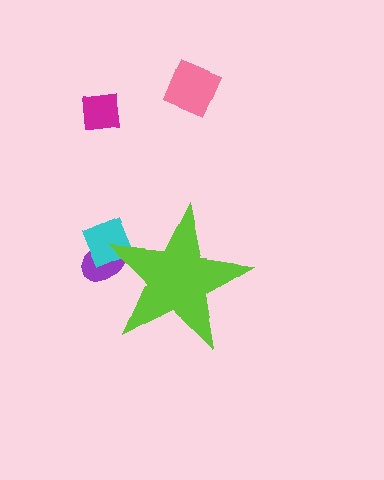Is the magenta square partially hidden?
No, the magenta square is fully visible.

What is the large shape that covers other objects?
A lime star.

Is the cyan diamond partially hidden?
Yes, the cyan diamond is partially hidden behind the lime star.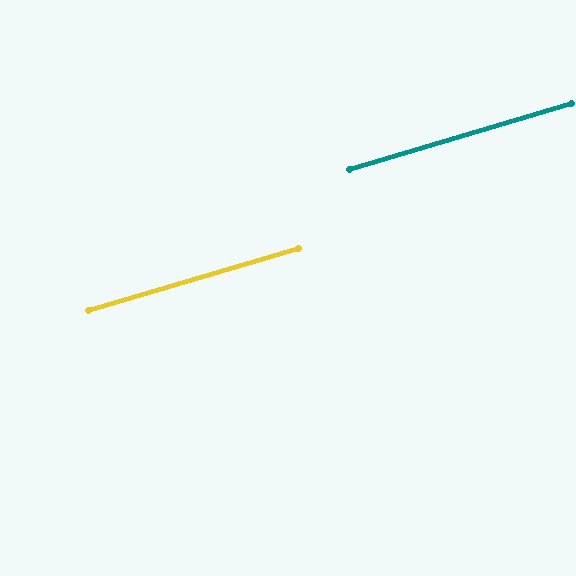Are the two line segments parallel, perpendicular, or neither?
Parallel — their directions differ by only 0.1°.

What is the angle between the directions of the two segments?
Approximately 0 degrees.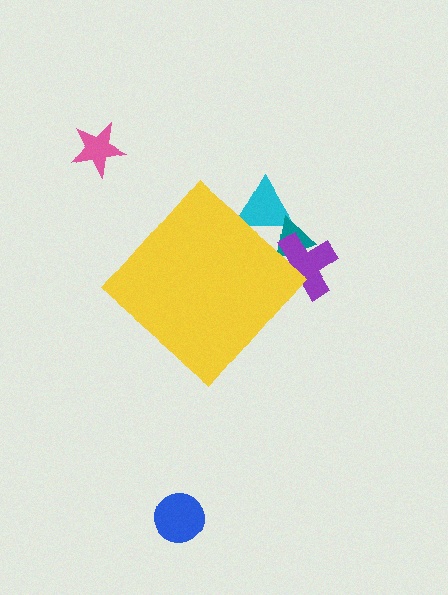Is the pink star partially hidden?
No, the pink star is fully visible.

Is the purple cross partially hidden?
Yes, the purple cross is partially hidden behind the yellow diamond.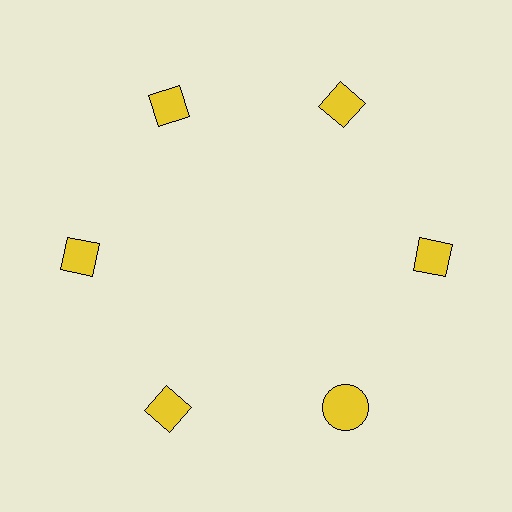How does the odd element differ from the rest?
It has a different shape: circle instead of diamond.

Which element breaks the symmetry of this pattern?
The yellow circle at roughly the 5 o'clock position breaks the symmetry. All other shapes are yellow diamonds.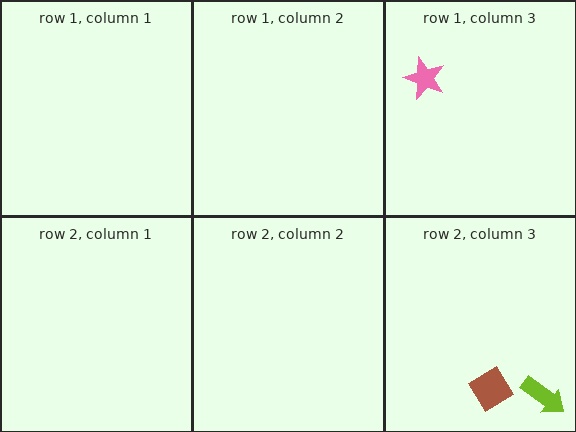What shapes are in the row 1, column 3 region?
The pink star.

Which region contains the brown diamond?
The row 2, column 3 region.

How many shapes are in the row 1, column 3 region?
1.